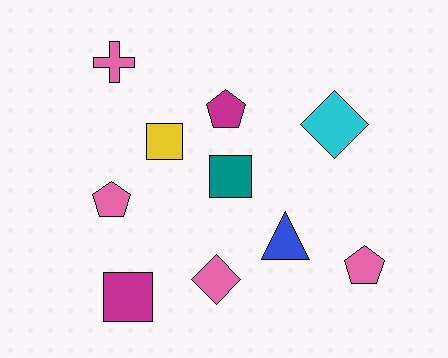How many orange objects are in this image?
There are no orange objects.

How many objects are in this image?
There are 10 objects.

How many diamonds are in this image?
There are 2 diamonds.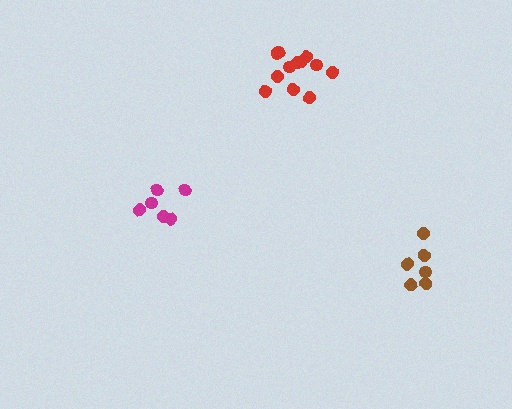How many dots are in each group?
Group 1: 6 dots, Group 2: 12 dots, Group 3: 6 dots (24 total).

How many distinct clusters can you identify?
There are 3 distinct clusters.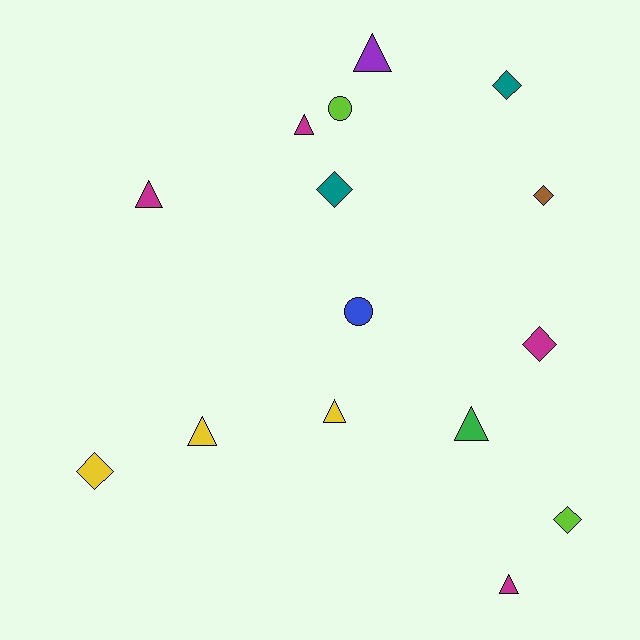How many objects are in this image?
There are 15 objects.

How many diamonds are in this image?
There are 6 diamonds.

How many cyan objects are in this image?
There are no cyan objects.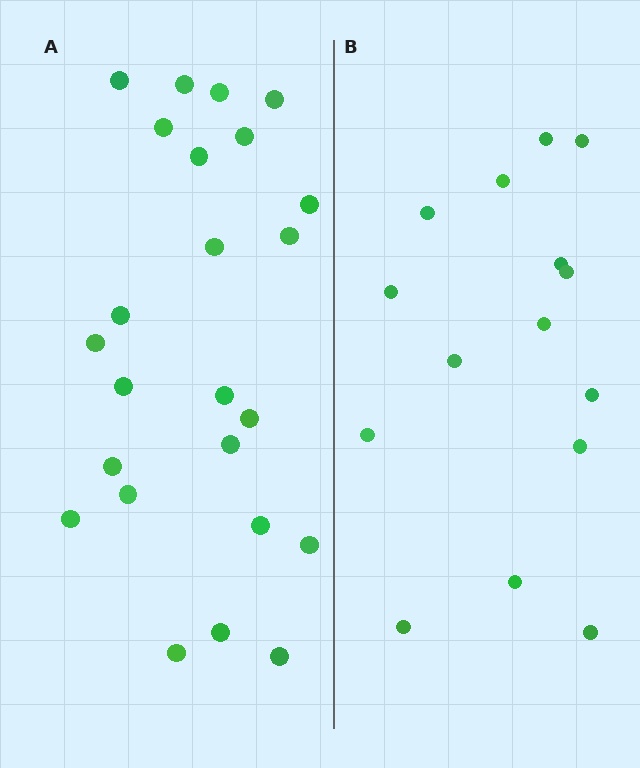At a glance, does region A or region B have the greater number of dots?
Region A (the left region) has more dots.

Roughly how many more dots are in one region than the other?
Region A has roughly 8 or so more dots than region B.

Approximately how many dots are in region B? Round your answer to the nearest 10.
About 20 dots. (The exact count is 15, which rounds to 20.)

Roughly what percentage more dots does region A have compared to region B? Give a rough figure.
About 60% more.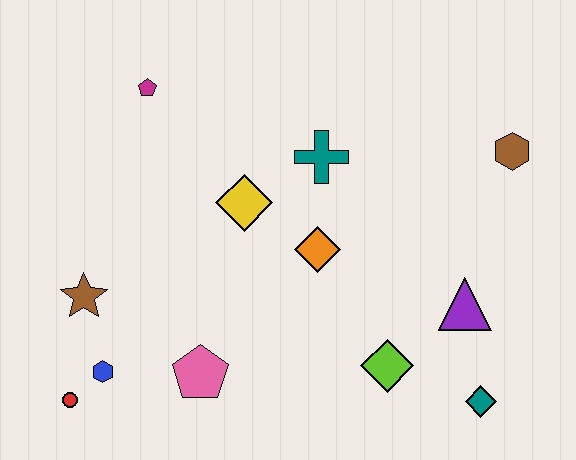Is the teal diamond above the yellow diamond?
No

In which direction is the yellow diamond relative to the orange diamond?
The yellow diamond is to the left of the orange diamond.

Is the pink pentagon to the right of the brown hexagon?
No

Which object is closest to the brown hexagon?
The purple triangle is closest to the brown hexagon.